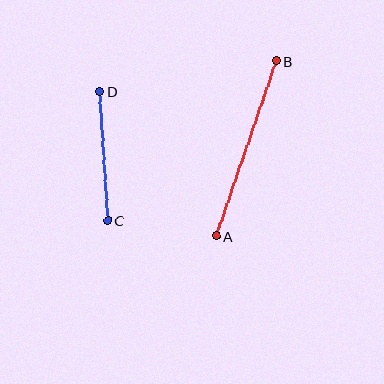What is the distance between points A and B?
The distance is approximately 185 pixels.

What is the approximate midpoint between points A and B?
The midpoint is at approximately (246, 148) pixels.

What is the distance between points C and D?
The distance is approximately 130 pixels.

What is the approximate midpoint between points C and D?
The midpoint is at approximately (104, 156) pixels.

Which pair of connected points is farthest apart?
Points A and B are farthest apart.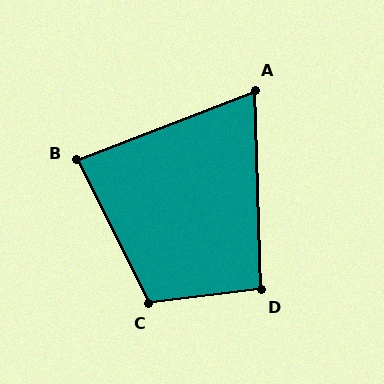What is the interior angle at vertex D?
Approximately 95 degrees (obtuse).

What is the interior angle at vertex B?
Approximately 85 degrees (acute).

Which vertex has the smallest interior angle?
A, at approximately 70 degrees.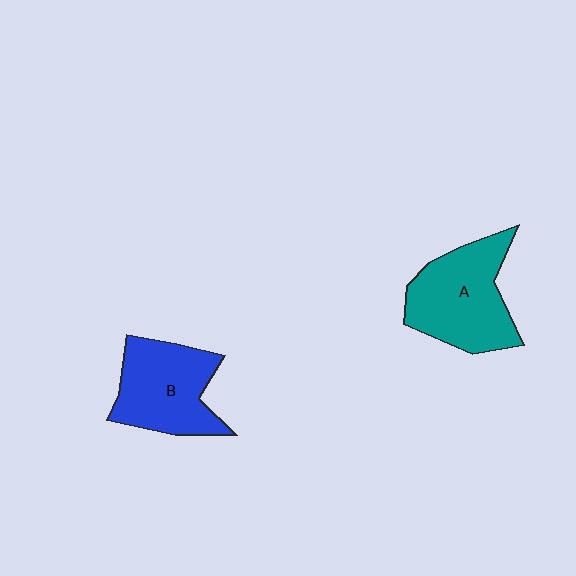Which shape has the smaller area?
Shape B (blue).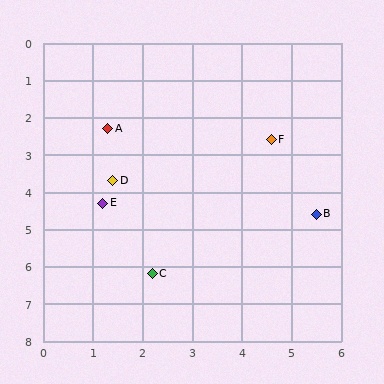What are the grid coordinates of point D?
Point D is at approximately (1.4, 3.7).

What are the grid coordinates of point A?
Point A is at approximately (1.3, 2.3).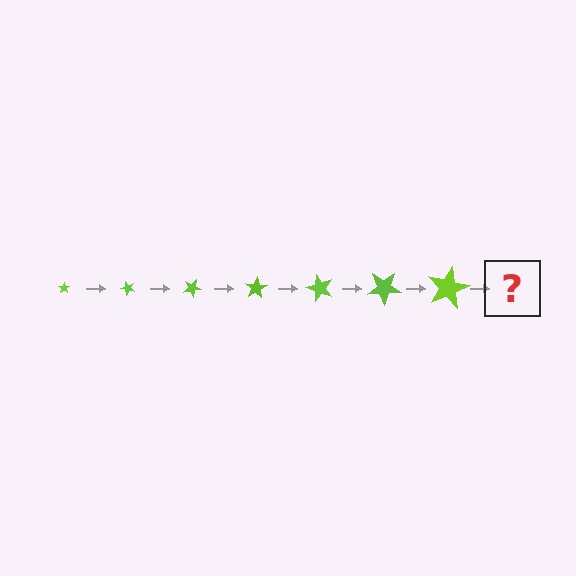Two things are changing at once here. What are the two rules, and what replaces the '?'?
The two rules are that the star grows larger each step and it rotates 50 degrees each step. The '?' should be a star, larger than the previous one and rotated 350 degrees from the start.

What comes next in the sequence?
The next element should be a star, larger than the previous one and rotated 350 degrees from the start.